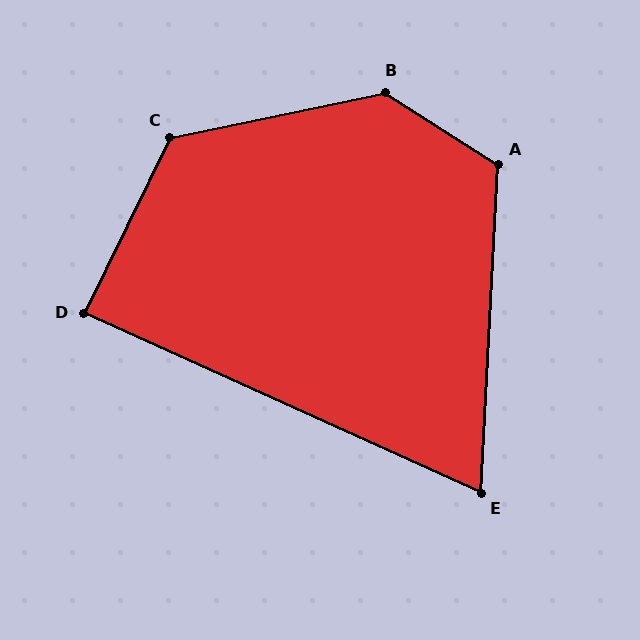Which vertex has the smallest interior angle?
E, at approximately 69 degrees.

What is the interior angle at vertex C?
Approximately 128 degrees (obtuse).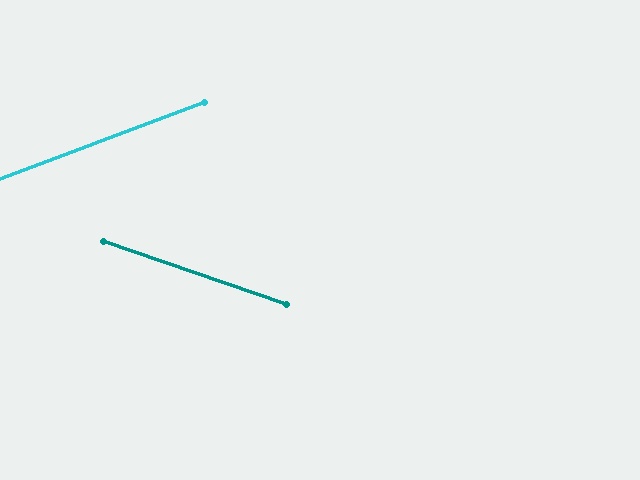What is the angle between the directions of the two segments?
Approximately 40 degrees.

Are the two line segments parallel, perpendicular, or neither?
Neither parallel nor perpendicular — they differ by about 40°.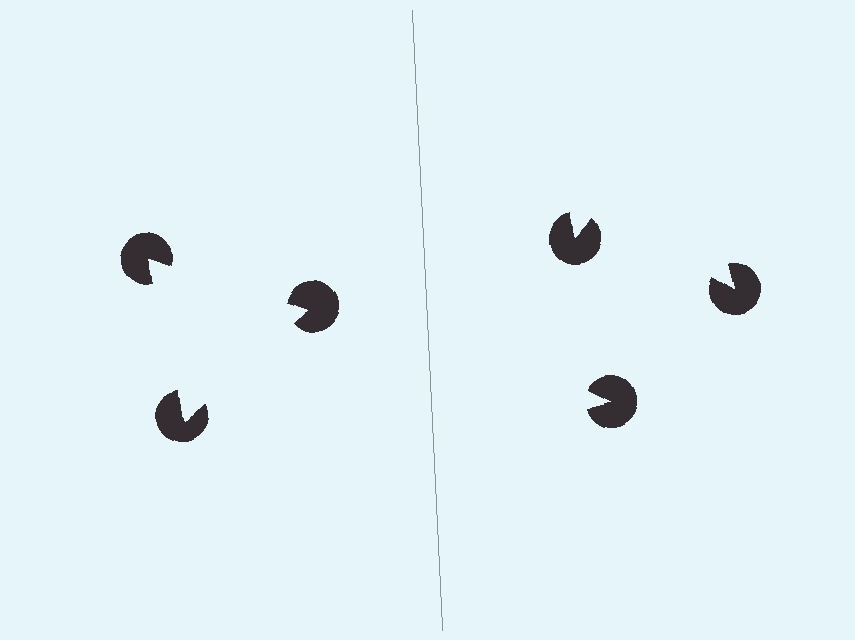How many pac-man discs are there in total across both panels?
6 — 3 on each side.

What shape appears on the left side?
An illusory triangle.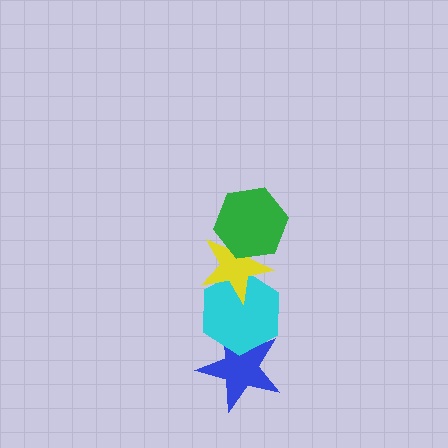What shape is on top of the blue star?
The cyan hexagon is on top of the blue star.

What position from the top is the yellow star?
The yellow star is 2nd from the top.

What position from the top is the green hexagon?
The green hexagon is 1st from the top.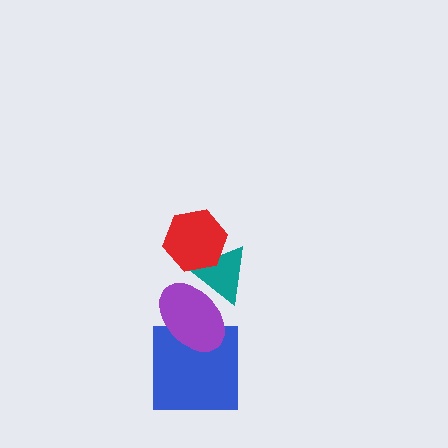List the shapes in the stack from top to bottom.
From top to bottom: the red hexagon, the teal triangle, the purple ellipse, the blue square.